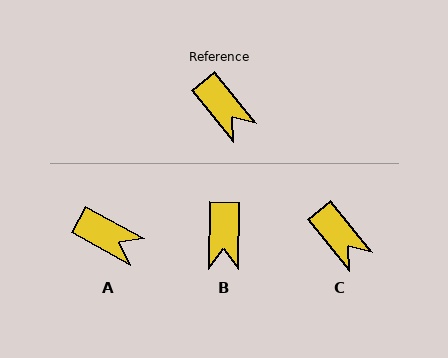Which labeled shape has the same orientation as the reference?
C.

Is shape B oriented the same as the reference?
No, it is off by about 39 degrees.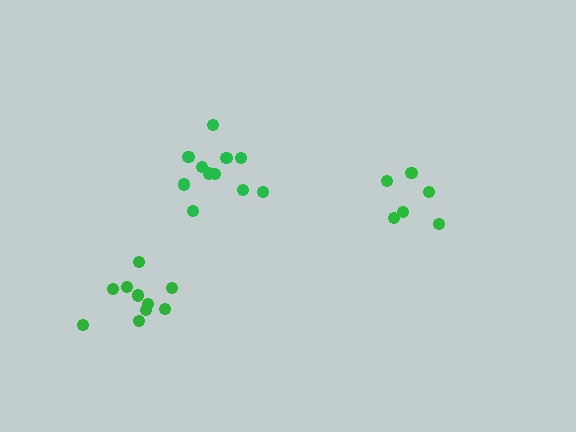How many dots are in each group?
Group 1: 6 dots, Group 2: 12 dots, Group 3: 10 dots (28 total).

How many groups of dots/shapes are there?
There are 3 groups.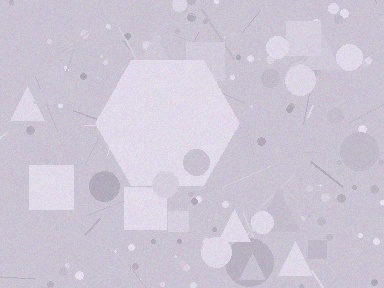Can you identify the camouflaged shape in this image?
The camouflaged shape is a hexagon.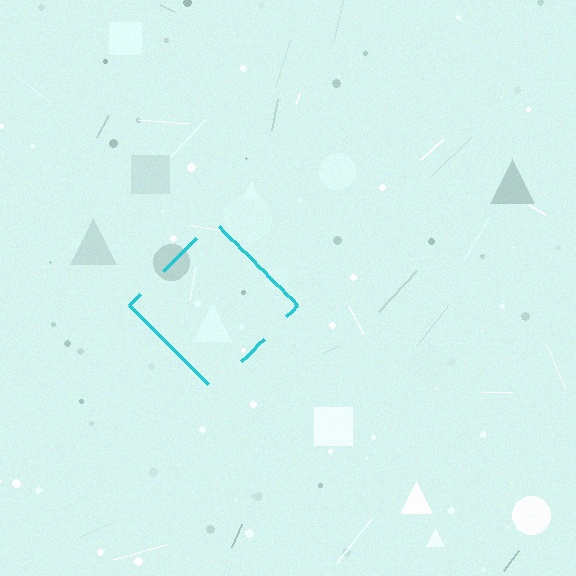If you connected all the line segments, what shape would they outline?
They would outline a diamond.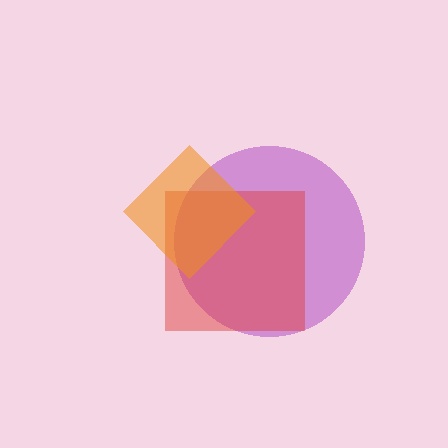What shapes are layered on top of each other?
The layered shapes are: a purple circle, a red square, an orange diamond.